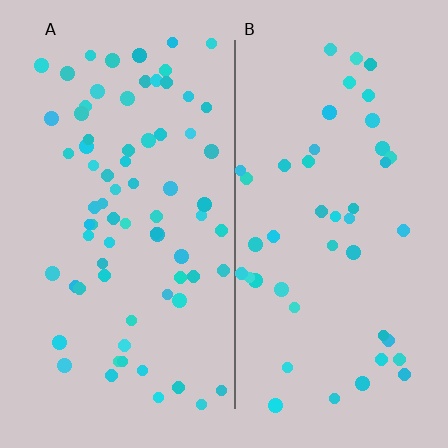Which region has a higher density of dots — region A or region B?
A (the left).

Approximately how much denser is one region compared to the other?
Approximately 1.6× — region A over region B.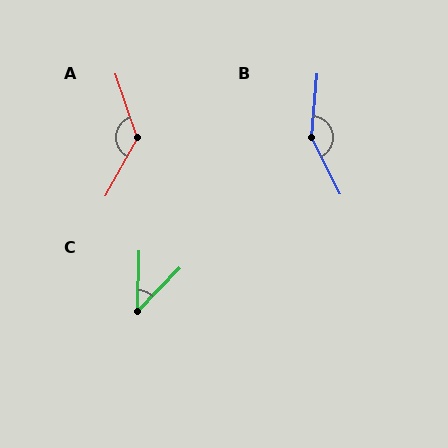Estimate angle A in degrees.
Approximately 133 degrees.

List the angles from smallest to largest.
C (43°), A (133°), B (148°).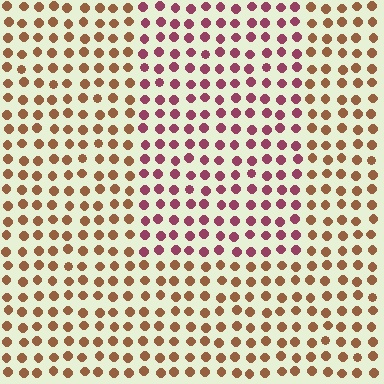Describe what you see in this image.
The image is filled with small brown elements in a uniform arrangement. A rectangle-shaped region is visible where the elements are tinted to a slightly different hue, forming a subtle color boundary.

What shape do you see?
I see a rectangle.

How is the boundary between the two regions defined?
The boundary is defined purely by a slight shift in hue (about 47 degrees). Spacing, size, and orientation are identical on both sides.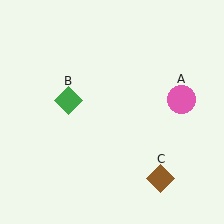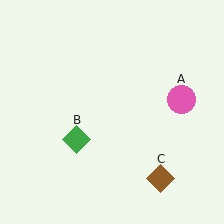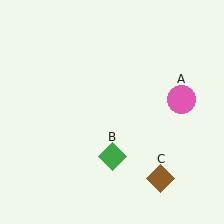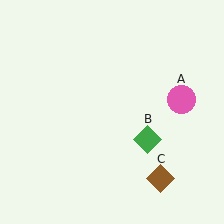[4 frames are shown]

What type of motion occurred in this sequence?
The green diamond (object B) rotated counterclockwise around the center of the scene.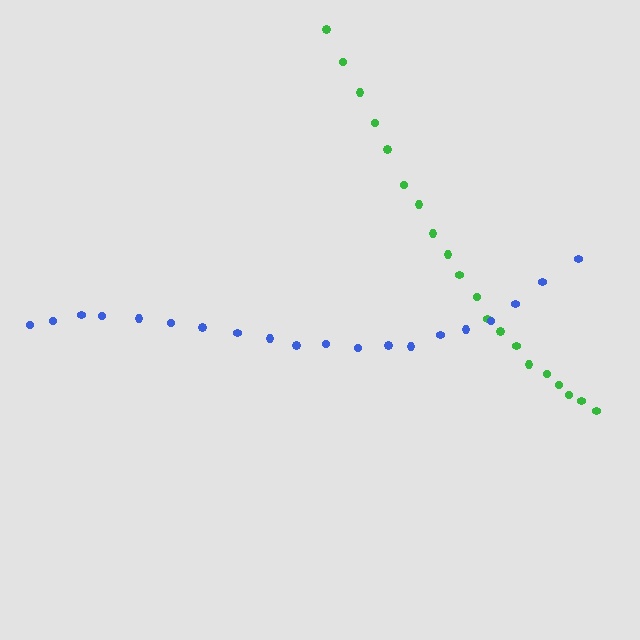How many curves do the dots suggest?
There are 2 distinct paths.